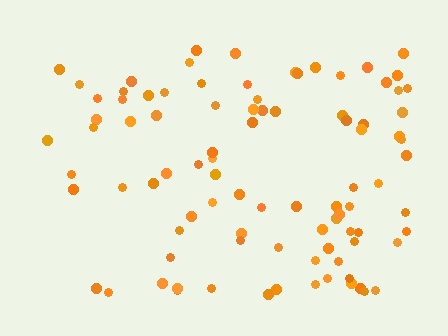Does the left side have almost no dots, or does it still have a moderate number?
Still a moderate number, just noticeably fewer than the right.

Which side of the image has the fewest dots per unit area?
The left.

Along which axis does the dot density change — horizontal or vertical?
Horizontal.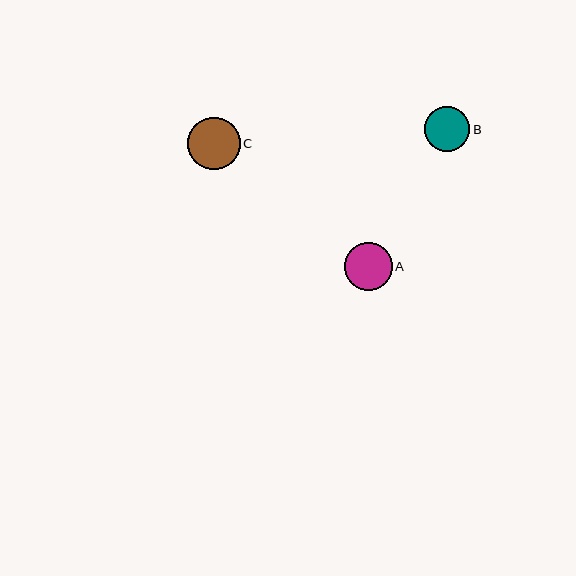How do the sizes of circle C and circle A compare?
Circle C and circle A are approximately the same size.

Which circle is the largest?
Circle C is the largest with a size of approximately 52 pixels.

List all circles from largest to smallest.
From largest to smallest: C, A, B.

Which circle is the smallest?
Circle B is the smallest with a size of approximately 45 pixels.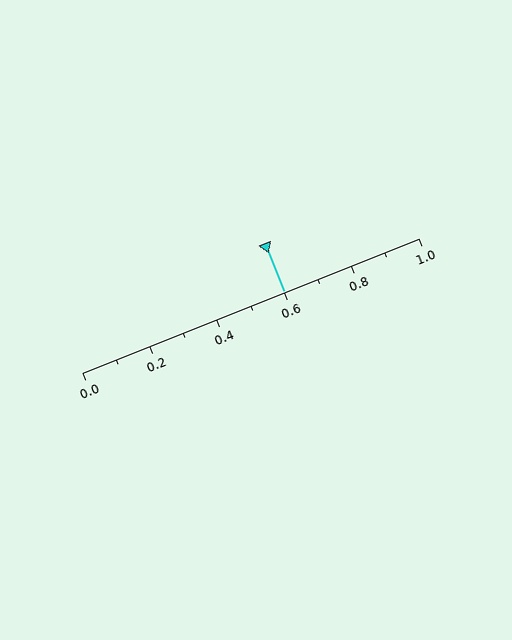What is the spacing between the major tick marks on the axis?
The major ticks are spaced 0.2 apart.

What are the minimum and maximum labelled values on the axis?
The axis runs from 0.0 to 1.0.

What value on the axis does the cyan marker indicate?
The marker indicates approximately 0.6.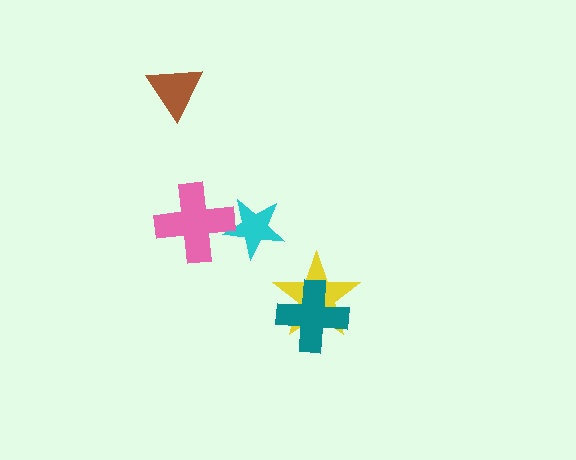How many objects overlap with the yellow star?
1 object overlaps with the yellow star.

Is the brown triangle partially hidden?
No, no other shape covers it.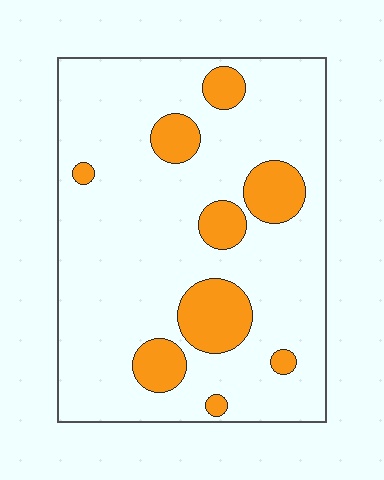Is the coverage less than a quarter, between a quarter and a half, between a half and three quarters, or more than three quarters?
Less than a quarter.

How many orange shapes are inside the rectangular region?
9.